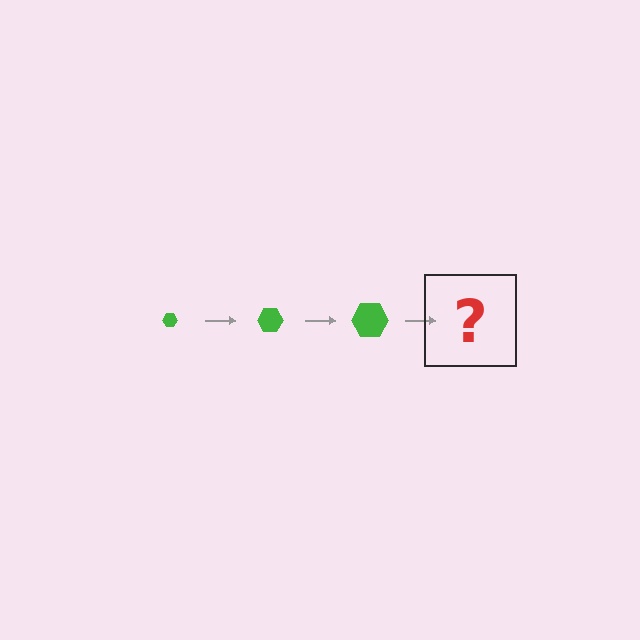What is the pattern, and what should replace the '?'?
The pattern is that the hexagon gets progressively larger each step. The '?' should be a green hexagon, larger than the previous one.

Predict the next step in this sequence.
The next step is a green hexagon, larger than the previous one.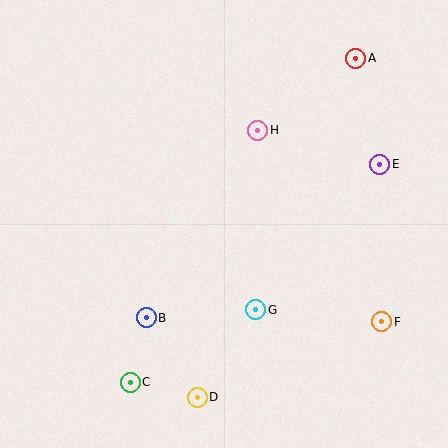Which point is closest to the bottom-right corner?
Point F is closest to the bottom-right corner.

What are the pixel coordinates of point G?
Point G is at (256, 310).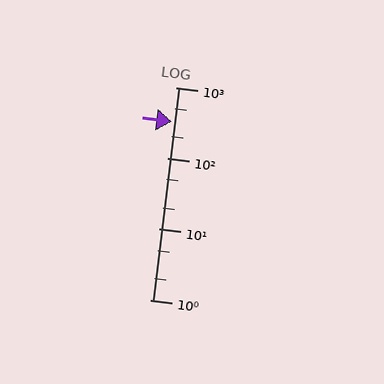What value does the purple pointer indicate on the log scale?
The pointer indicates approximately 330.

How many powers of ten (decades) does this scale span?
The scale spans 3 decades, from 1 to 1000.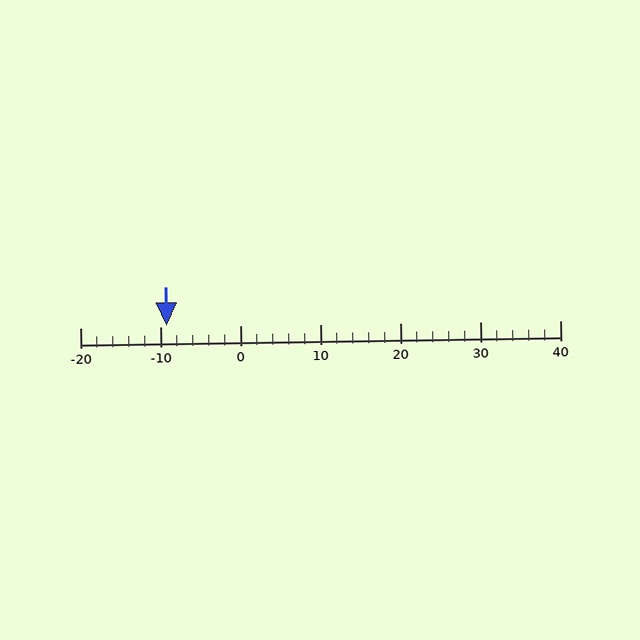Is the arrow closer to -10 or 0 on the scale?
The arrow is closer to -10.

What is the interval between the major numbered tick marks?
The major tick marks are spaced 10 units apart.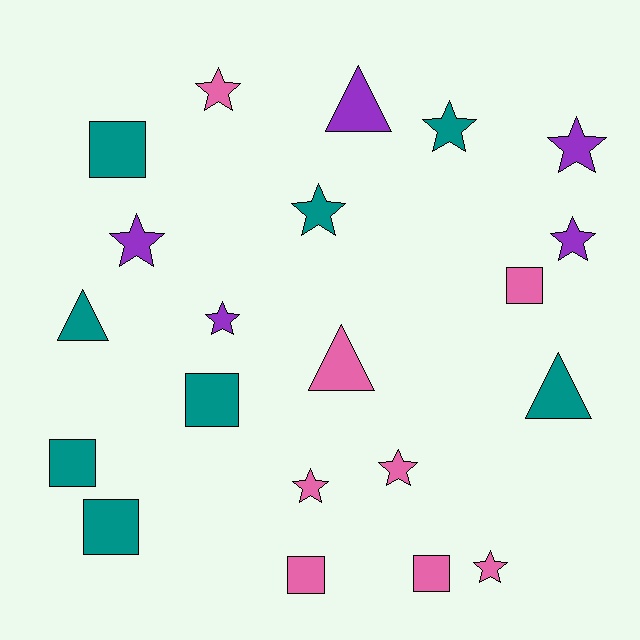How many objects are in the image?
There are 21 objects.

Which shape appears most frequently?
Star, with 10 objects.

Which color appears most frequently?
Teal, with 8 objects.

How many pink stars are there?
There are 4 pink stars.